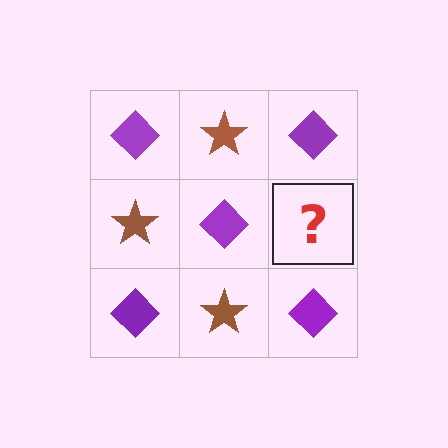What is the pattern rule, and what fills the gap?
The rule is that it alternates purple diamond and brown star in a checkerboard pattern. The gap should be filled with a brown star.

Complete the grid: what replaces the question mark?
The question mark should be replaced with a brown star.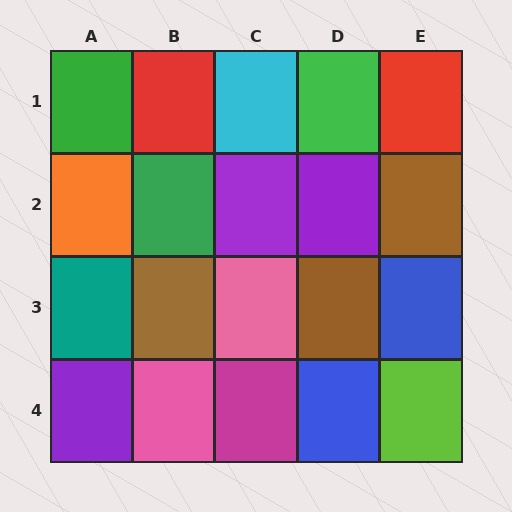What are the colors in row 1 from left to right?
Green, red, cyan, green, red.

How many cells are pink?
2 cells are pink.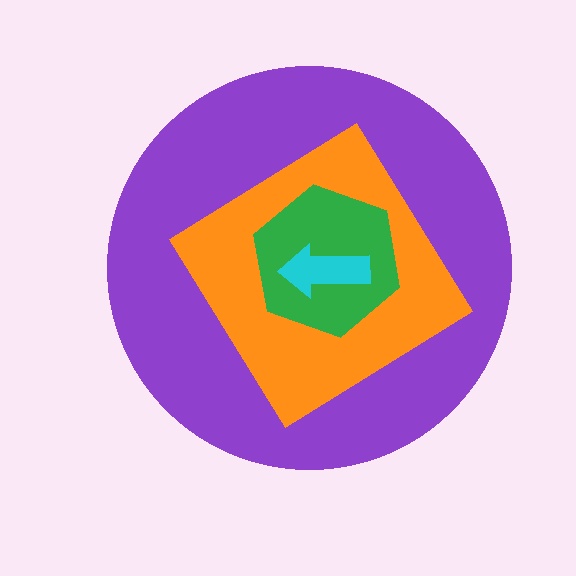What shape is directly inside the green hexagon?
The cyan arrow.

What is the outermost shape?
The purple circle.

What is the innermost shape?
The cyan arrow.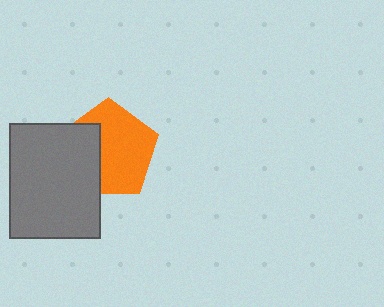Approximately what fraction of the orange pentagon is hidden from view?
Roughly 36% of the orange pentagon is hidden behind the gray rectangle.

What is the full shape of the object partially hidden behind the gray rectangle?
The partially hidden object is an orange pentagon.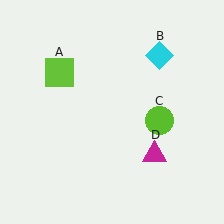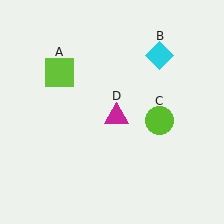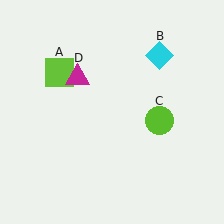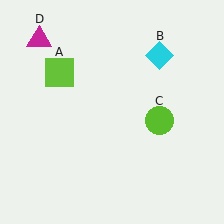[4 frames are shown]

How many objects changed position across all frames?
1 object changed position: magenta triangle (object D).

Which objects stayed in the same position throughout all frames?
Lime square (object A) and cyan diamond (object B) and lime circle (object C) remained stationary.